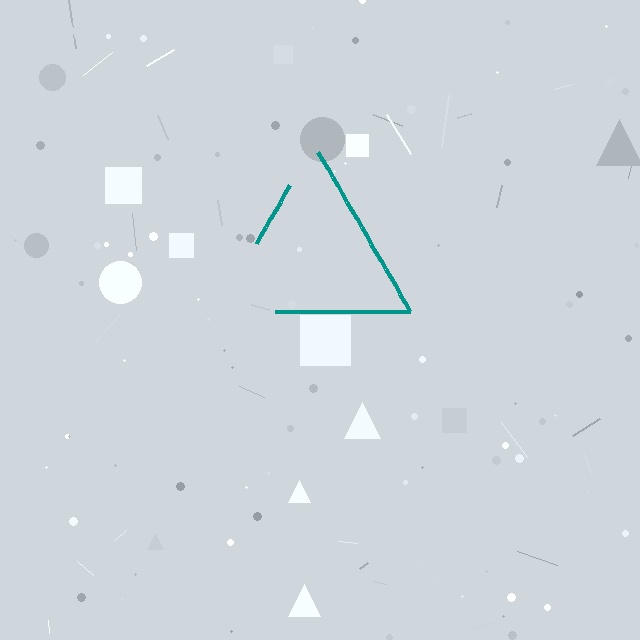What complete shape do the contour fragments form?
The contour fragments form a triangle.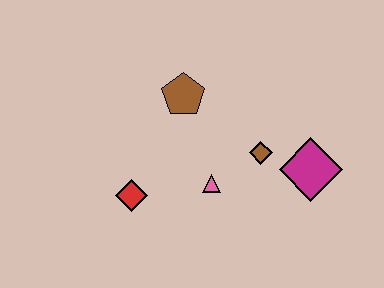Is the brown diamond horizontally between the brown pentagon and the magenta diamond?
Yes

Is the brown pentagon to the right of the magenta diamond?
No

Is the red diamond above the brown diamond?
No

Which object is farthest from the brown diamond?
The red diamond is farthest from the brown diamond.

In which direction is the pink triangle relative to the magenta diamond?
The pink triangle is to the left of the magenta diamond.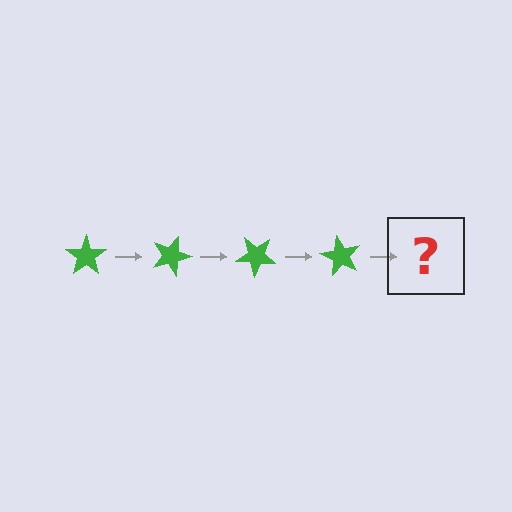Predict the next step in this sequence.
The next step is a green star rotated 80 degrees.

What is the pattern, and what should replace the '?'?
The pattern is that the star rotates 20 degrees each step. The '?' should be a green star rotated 80 degrees.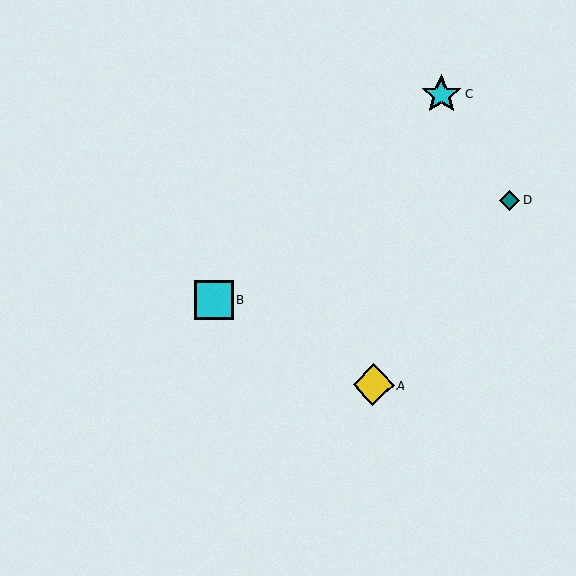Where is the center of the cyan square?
The center of the cyan square is at (214, 300).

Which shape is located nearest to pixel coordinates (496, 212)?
The teal diamond (labeled D) at (510, 201) is nearest to that location.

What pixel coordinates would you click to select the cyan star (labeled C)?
Click at (441, 94) to select the cyan star C.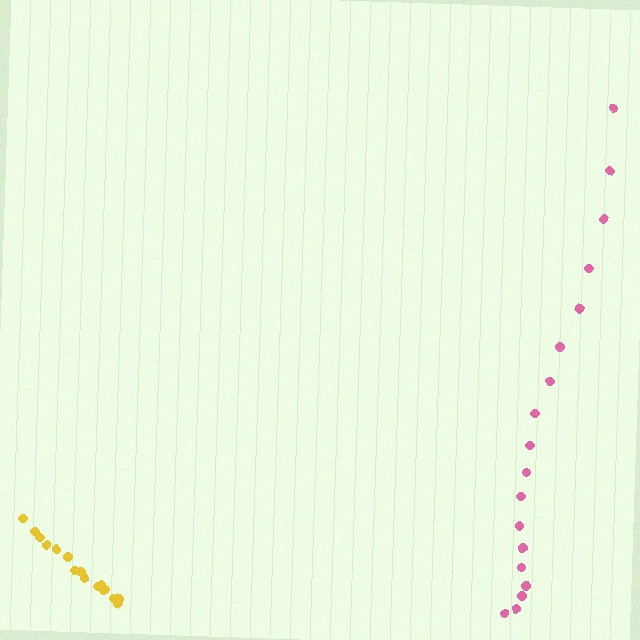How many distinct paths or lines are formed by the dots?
There are 2 distinct paths.